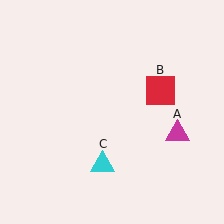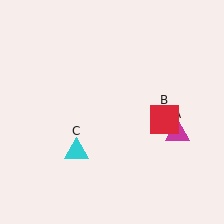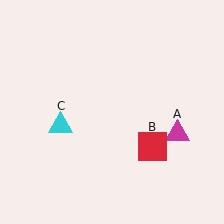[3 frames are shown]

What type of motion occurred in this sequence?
The red square (object B), cyan triangle (object C) rotated clockwise around the center of the scene.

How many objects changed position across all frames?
2 objects changed position: red square (object B), cyan triangle (object C).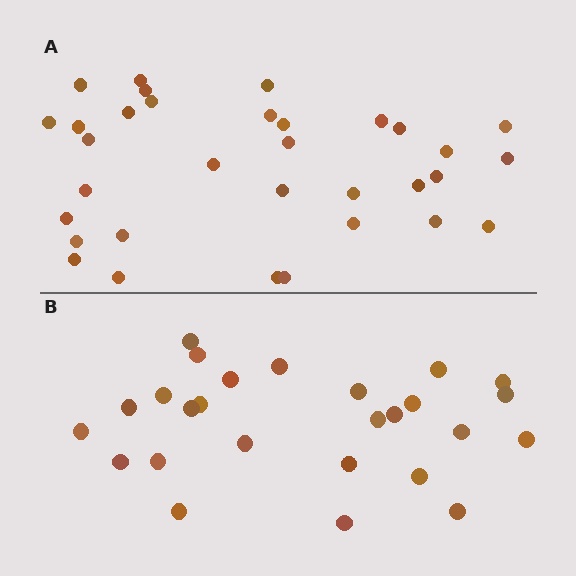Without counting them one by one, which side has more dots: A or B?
Region A (the top region) has more dots.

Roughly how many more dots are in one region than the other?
Region A has roughly 8 or so more dots than region B.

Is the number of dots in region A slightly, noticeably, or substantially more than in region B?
Region A has noticeably more, but not dramatically so. The ratio is roughly 1.3 to 1.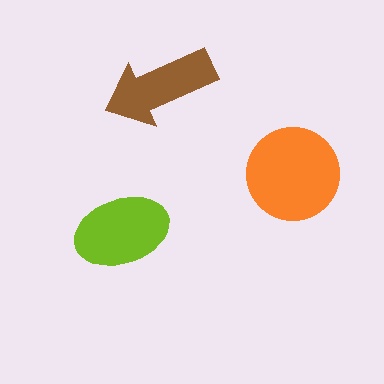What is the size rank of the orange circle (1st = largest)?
1st.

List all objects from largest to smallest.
The orange circle, the lime ellipse, the brown arrow.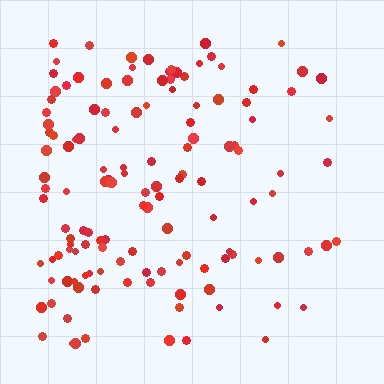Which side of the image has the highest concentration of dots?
The left.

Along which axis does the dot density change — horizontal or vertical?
Horizontal.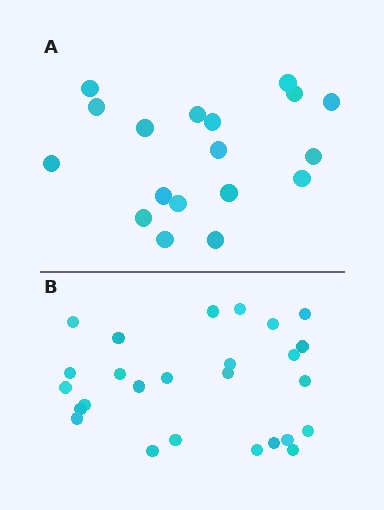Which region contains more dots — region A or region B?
Region B (the bottom region) has more dots.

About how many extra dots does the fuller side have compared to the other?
Region B has roughly 8 or so more dots than region A.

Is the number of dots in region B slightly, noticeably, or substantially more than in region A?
Region B has noticeably more, but not dramatically so. The ratio is roughly 1.4 to 1.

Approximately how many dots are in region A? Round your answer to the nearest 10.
About 20 dots. (The exact count is 18, which rounds to 20.)